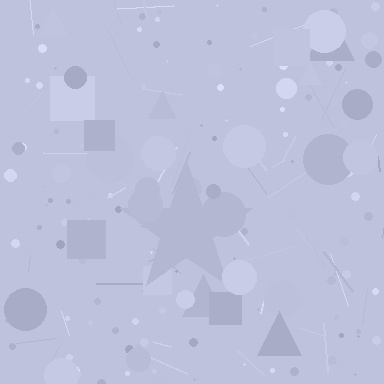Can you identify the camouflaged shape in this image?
The camouflaged shape is a star.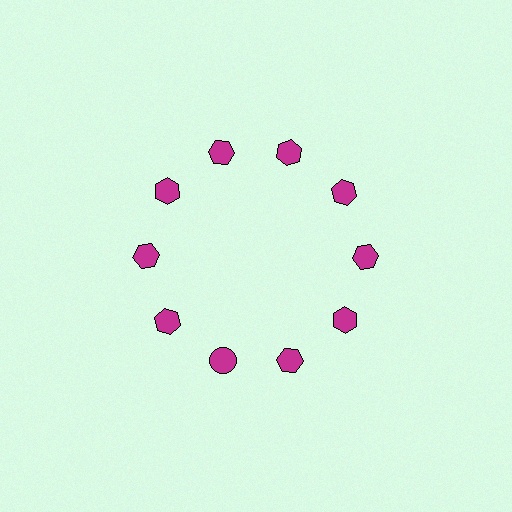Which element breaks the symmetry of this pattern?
The magenta circle at roughly the 7 o'clock position breaks the symmetry. All other shapes are magenta hexagons.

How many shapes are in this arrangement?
There are 10 shapes arranged in a ring pattern.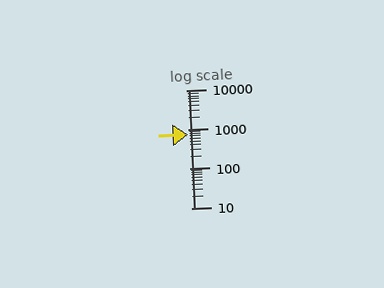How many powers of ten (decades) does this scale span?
The scale spans 3 decades, from 10 to 10000.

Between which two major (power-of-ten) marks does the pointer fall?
The pointer is between 100 and 1000.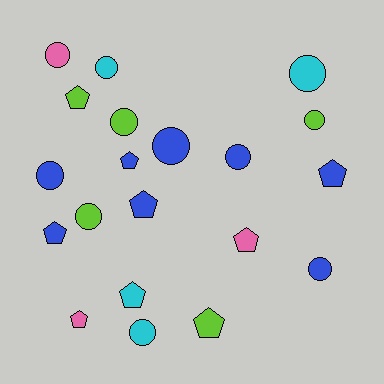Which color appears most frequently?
Blue, with 8 objects.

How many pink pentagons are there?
There are 2 pink pentagons.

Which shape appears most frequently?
Circle, with 11 objects.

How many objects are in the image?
There are 20 objects.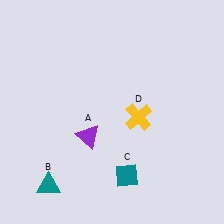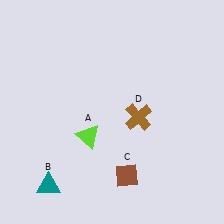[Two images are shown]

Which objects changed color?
A changed from purple to lime. C changed from teal to brown. D changed from yellow to brown.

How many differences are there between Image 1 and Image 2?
There are 3 differences between the two images.